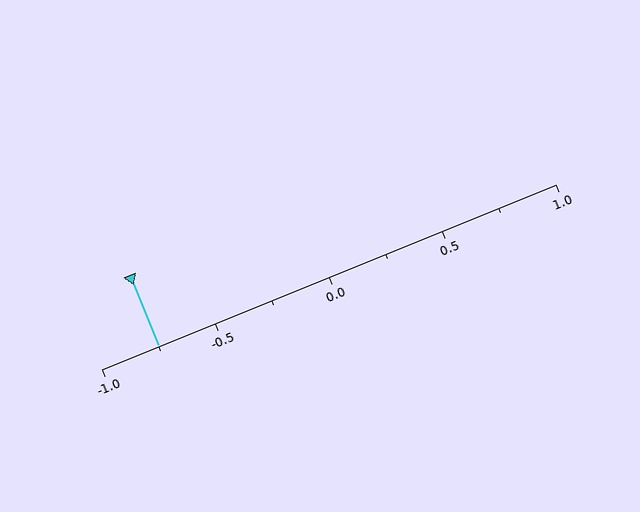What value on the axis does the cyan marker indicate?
The marker indicates approximately -0.75.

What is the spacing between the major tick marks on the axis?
The major ticks are spaced 0.5 apart.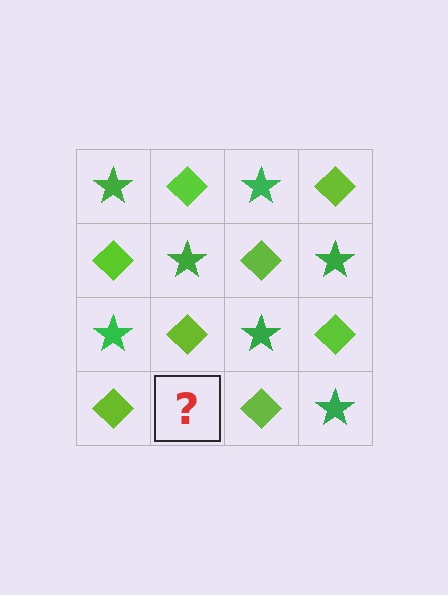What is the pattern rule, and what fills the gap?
The rule is that it alternates green star and lime diamond in a checkerboard pattern. The gap should be filled with a green star.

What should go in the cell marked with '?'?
The missing cell should contain a green star.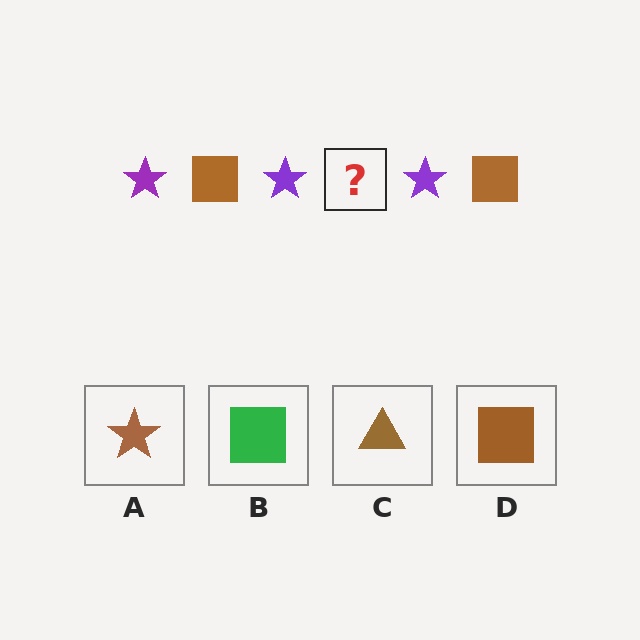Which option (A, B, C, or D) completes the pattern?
D.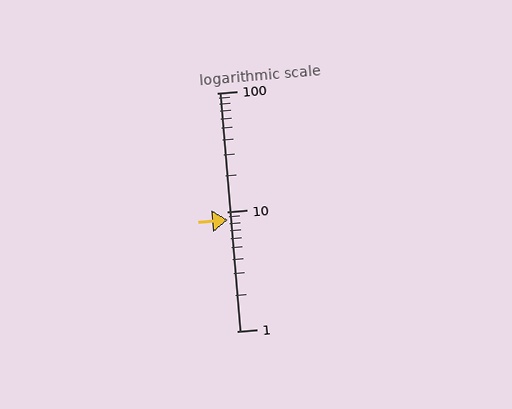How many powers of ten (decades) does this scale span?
The scale spans 2 decades, from 1 to 100.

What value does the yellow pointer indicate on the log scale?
The pointer indicates approximately 8.5.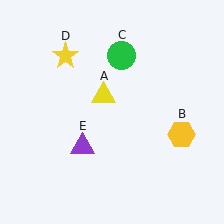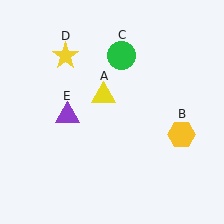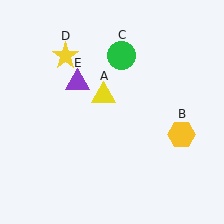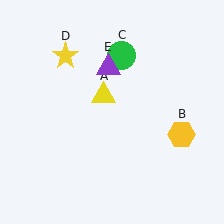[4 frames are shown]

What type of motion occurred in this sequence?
The purple triangle (object E) rotated clockwise around the center of the scene.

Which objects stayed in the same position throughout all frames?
Yellow triangle (object A) and yellow hexagon (object B) and green circle (object C) and yellow star (object D) remained stationary.